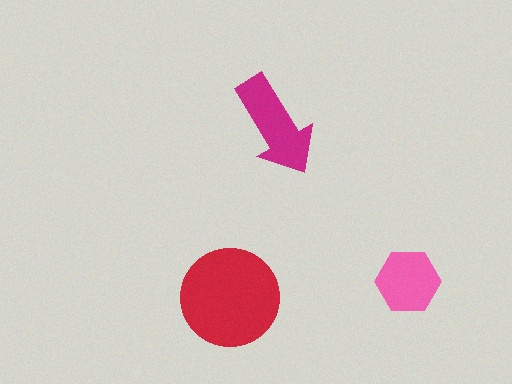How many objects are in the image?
There are 3 objects in the image.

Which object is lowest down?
The red circle is bottommost.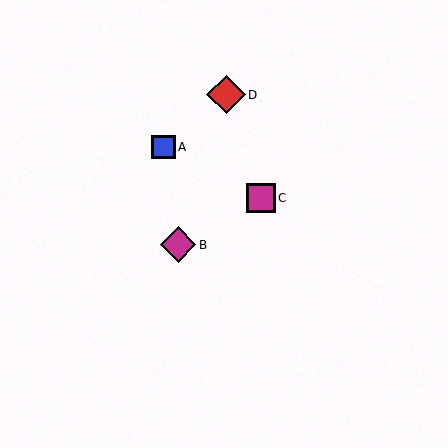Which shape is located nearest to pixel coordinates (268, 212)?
The magenta square (labeled C) at (261, 198) is nearest to that location.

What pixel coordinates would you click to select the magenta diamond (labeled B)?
Click at (178, 245) to select the magenta diamond B.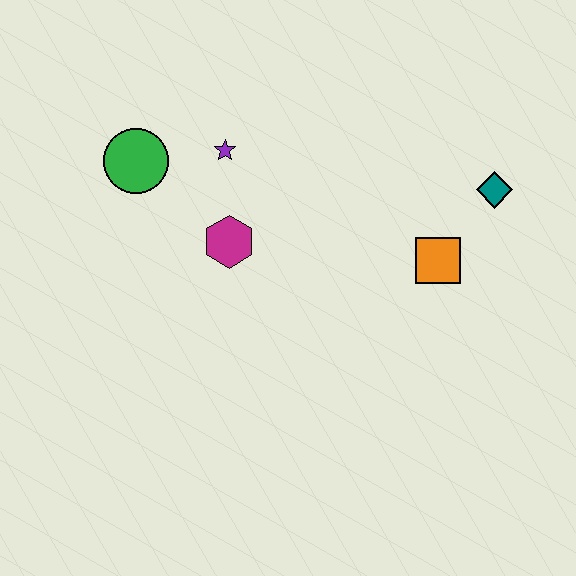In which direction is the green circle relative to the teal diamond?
The green circle is to the left of the teal diamond.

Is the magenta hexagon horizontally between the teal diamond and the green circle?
Yes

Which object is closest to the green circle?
The purple star is closest to the green circle.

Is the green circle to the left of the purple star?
Yes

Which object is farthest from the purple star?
The teal diamond is farthest from the purple star.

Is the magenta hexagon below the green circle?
Yes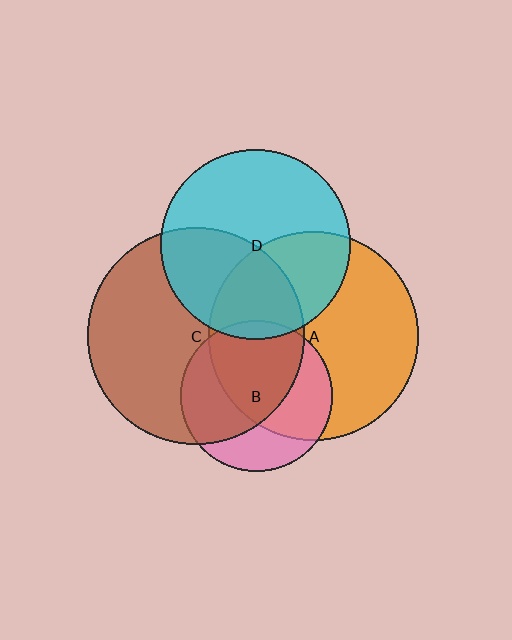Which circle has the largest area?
Circle C (brown).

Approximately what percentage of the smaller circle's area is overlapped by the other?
Approximately 40%.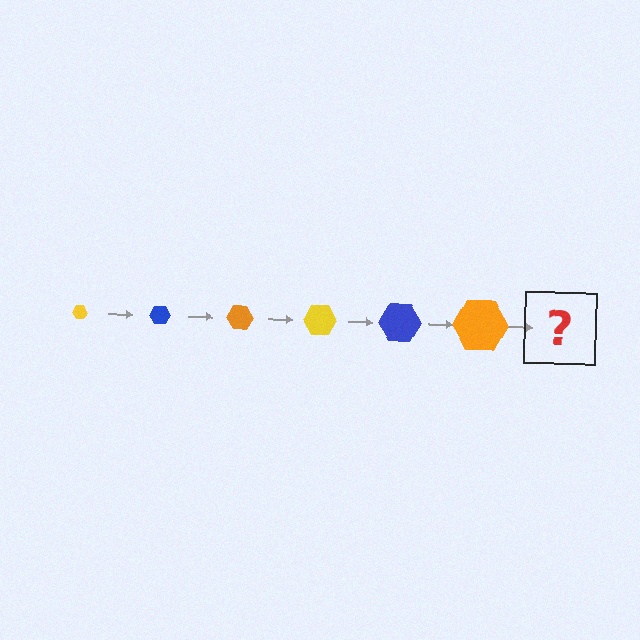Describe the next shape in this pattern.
It should be a yellow hexagon, larger than the previous one.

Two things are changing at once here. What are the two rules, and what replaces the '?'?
The two rules are that the hexagon grows larger each step and the color cycles through yellow, blue, and orange. The '?' should be a yellow hexagon, larger than the previous one.